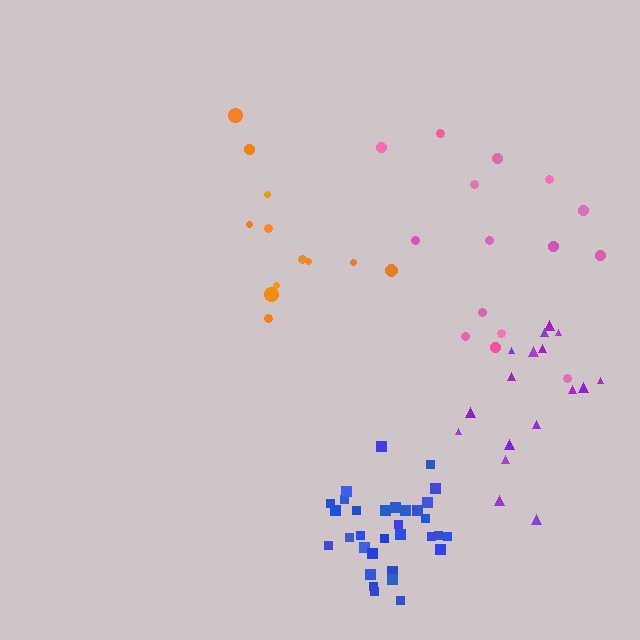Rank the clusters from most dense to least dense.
blue, purple, orange, pink.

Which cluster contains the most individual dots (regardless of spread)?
Blue (33).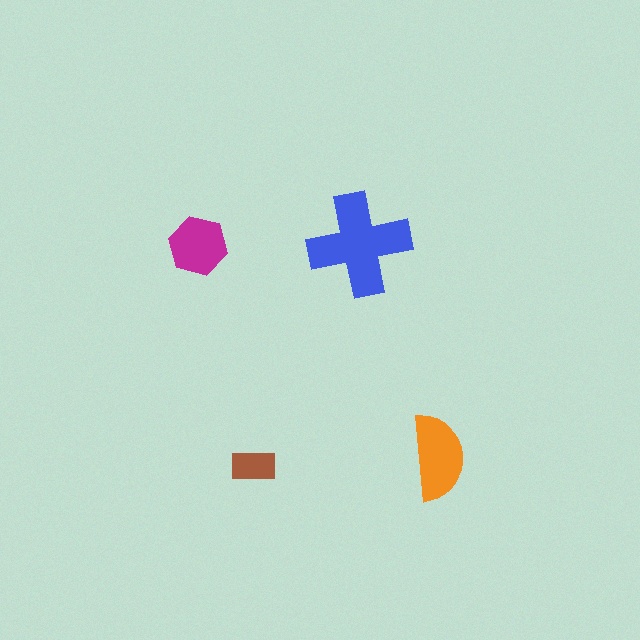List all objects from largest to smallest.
The blue cross, the orange semicircle, the magenta hexagon, the brown rectangle.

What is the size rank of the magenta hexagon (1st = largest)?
3rd.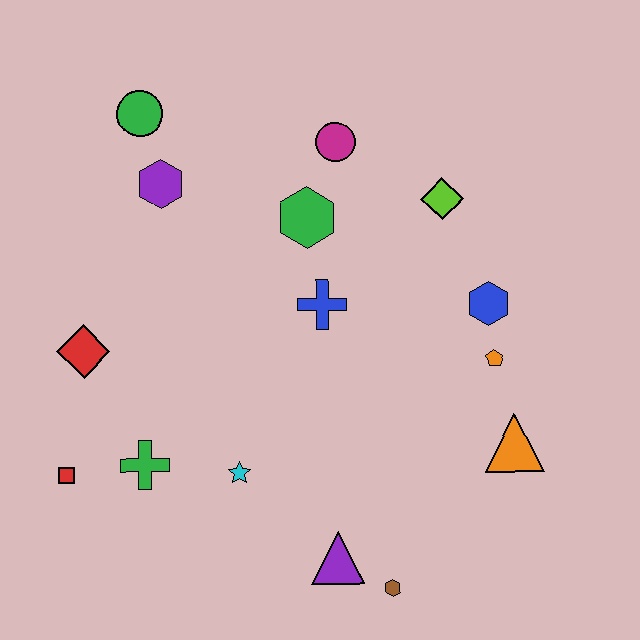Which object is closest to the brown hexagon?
The purple triangle is closest to the brown hexagon.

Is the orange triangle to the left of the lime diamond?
No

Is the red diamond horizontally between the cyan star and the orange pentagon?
No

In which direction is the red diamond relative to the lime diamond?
The red diamond is to the left of the lime diamond.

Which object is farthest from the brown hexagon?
The green circle is farthest from the brown hexagon.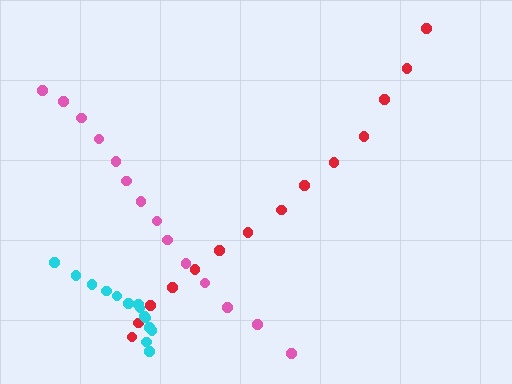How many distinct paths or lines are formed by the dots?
There are 3 distinct paths.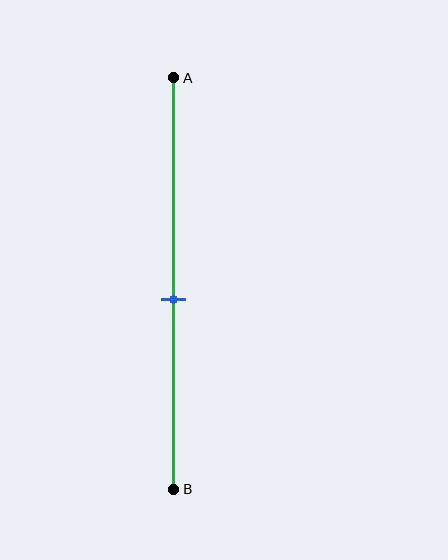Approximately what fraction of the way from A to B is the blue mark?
The blue mark is approximately 55% of the way from A to B.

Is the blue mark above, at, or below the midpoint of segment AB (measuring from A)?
The blue mark is below the midpoint of segment AB.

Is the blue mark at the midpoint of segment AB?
No, the mark is at about 55% from A, not at the 50% midpoint.